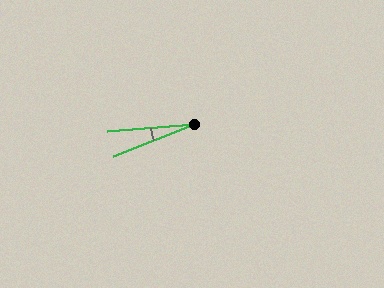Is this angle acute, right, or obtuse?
It is acute.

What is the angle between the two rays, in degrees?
Approximately 17 degrees.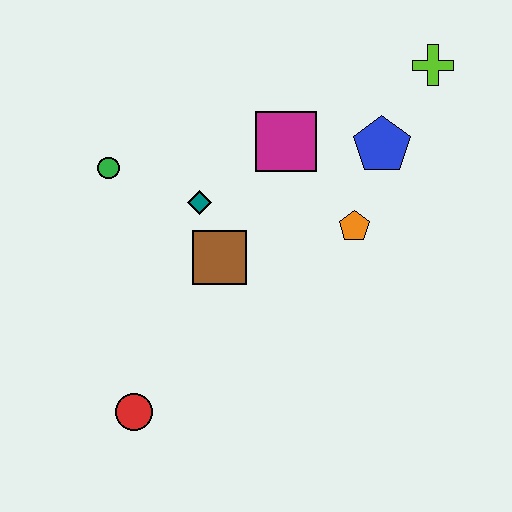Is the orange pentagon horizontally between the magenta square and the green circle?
No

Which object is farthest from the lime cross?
The red circle is farthest from the lime cross.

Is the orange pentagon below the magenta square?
Yes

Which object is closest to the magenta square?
The blue pentagon is closest to the magenta square.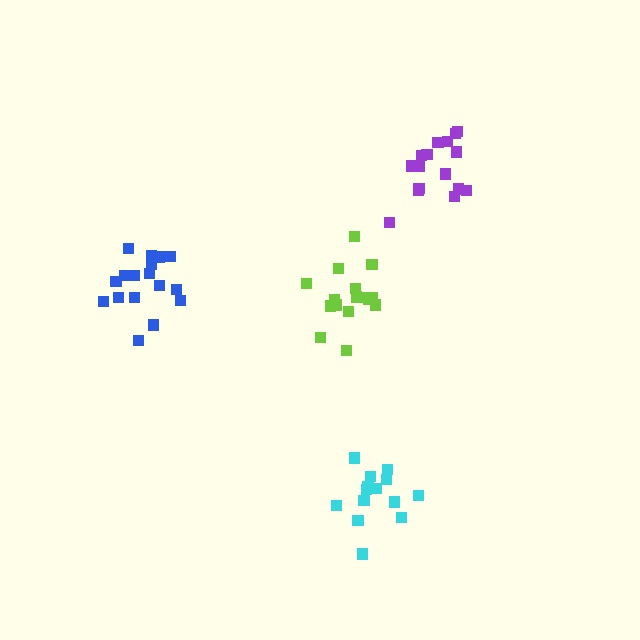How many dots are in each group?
Group 1: 17 dots, Group 2: 14 dots, Group 3: 17 dots, Group 4: 16 dots (64 total).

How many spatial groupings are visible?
There are 4 spatial groupings.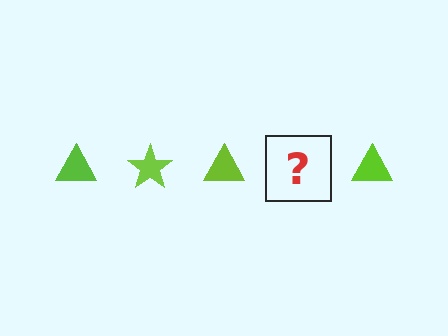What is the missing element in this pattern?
The missing element is a lime star.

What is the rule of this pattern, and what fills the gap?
The rule is that the pattern cycles through triangle, star shapes in lime. The gap should be filled with a lime star.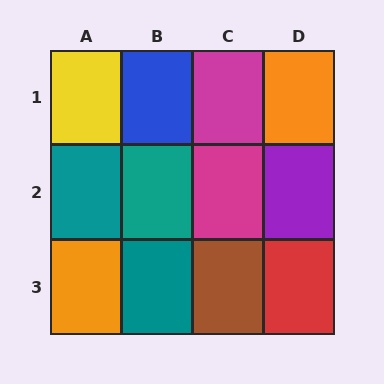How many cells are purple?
1 cell is purple.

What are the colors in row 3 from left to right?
Orange, teal, brown, red.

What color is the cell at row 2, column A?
Teal.